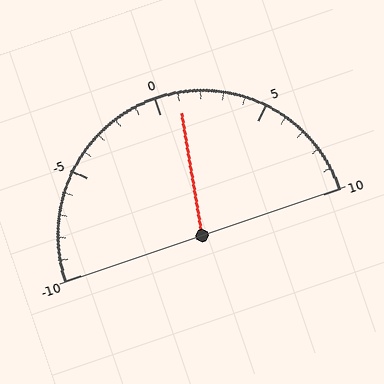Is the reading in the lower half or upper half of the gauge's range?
The reading is in the upper half of the range (-10 to 10).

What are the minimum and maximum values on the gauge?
The gauge ranges from -10 to 10.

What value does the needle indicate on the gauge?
The needle indicates approximately 1.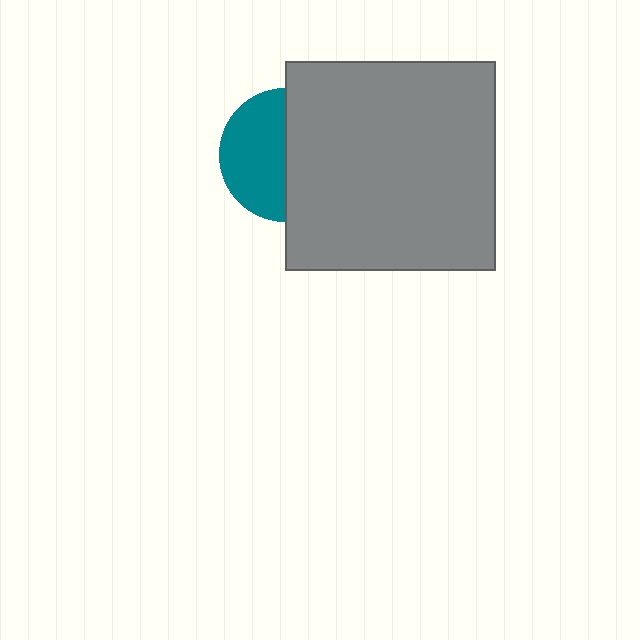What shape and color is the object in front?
The object in front is a gray square.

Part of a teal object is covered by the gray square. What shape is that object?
It is a circle.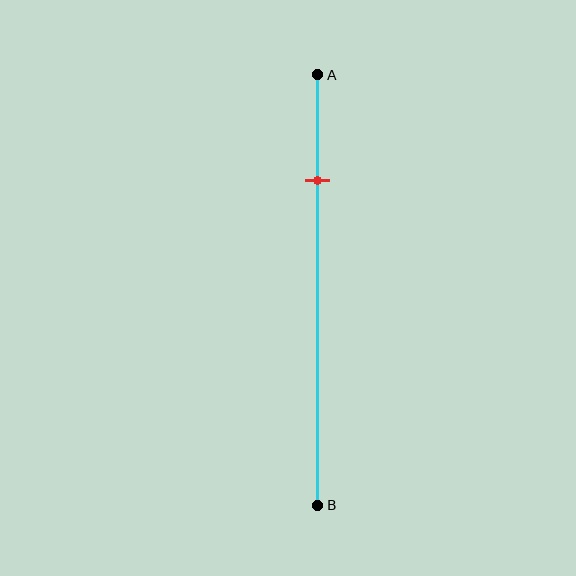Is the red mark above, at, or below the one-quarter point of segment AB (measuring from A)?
The red mark is approximately at the one-quarter point of segment AB.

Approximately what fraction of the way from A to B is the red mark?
The red mark is approximately 25% of the way from A to B.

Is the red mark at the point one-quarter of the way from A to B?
Yes, the mark is approximately at the one-quarter point.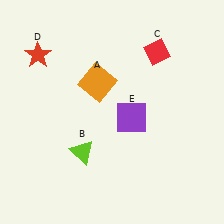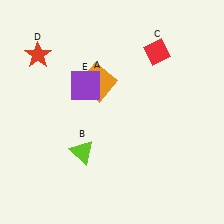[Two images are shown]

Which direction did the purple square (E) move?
The purple square (E) moved left.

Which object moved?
The purple square (E) moved left.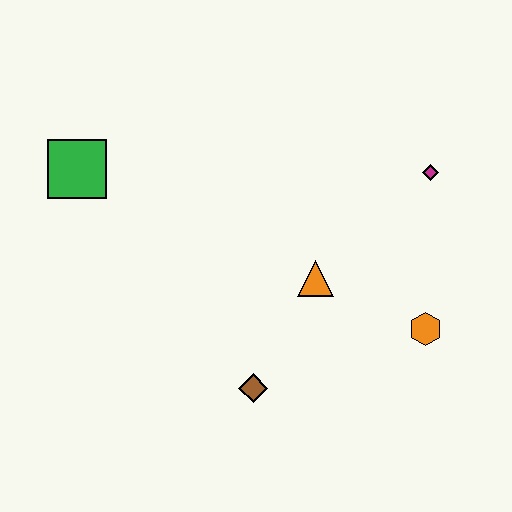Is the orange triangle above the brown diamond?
Yes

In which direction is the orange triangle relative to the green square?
The orange triangle is to the right of the green square.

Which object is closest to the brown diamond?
The orange triangle is closest to the brown diamond.